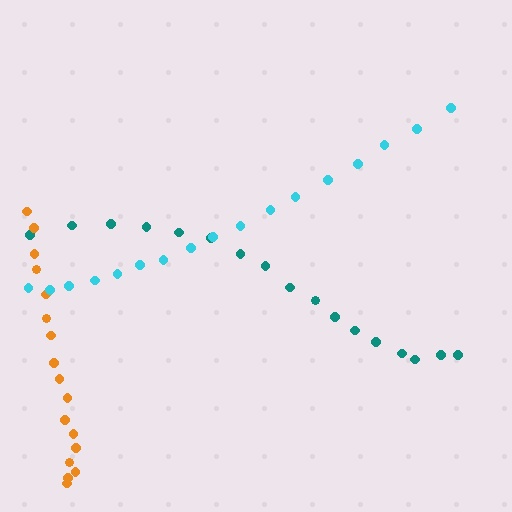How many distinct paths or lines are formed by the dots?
There are 3 distinct paths.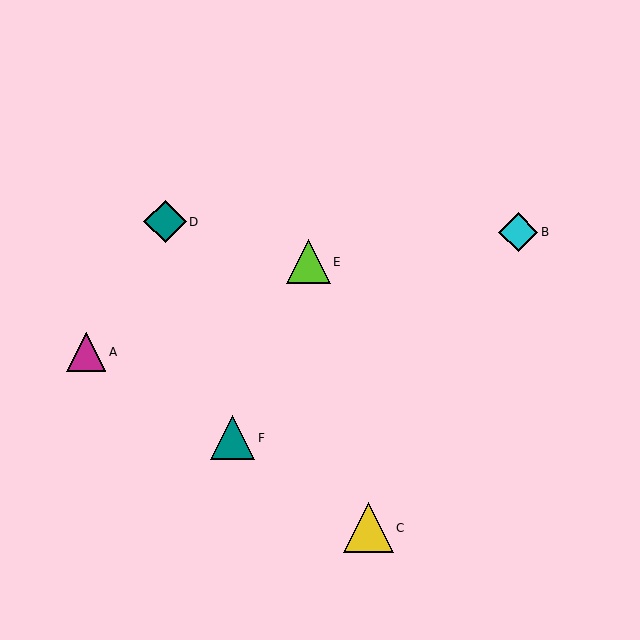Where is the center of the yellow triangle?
The center of the yellow triangle is at (368, 528).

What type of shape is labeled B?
Shape B is a cyan diamond.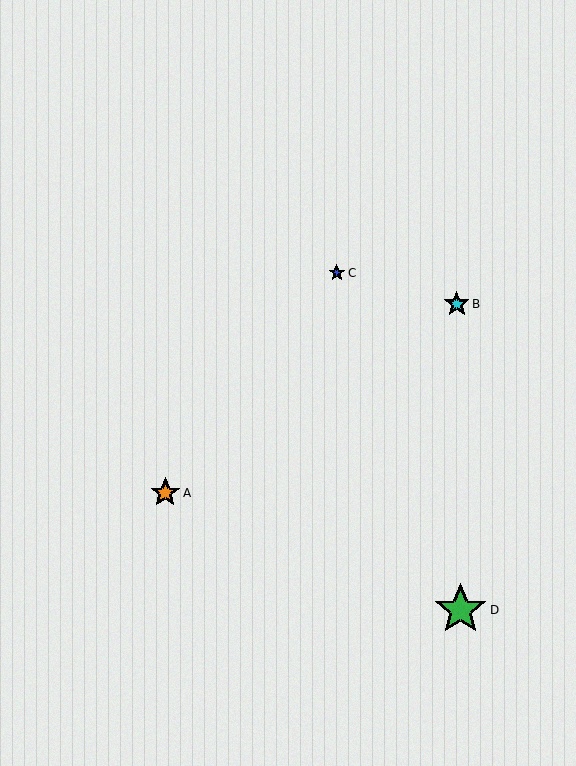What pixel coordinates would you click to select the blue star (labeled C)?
Click at (337, 273) to select the blue star C.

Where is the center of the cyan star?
The center of the cyan star is at (457, 304).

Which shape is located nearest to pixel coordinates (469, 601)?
The green star (labeled D) at (461, 610) is nearest to that location.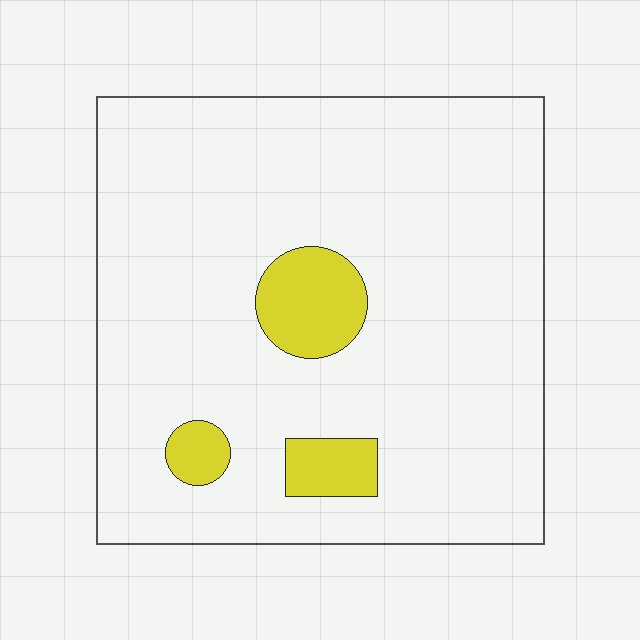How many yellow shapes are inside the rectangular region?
3.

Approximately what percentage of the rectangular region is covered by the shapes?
Approximately 10%.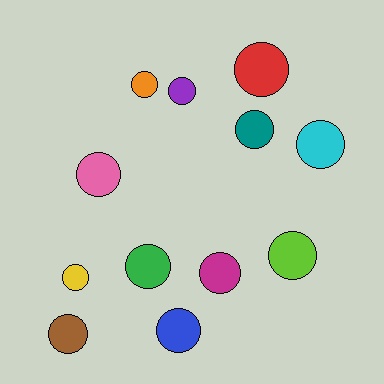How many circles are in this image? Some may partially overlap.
There are 12 circles.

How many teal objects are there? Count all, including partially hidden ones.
There is 1 teal object.